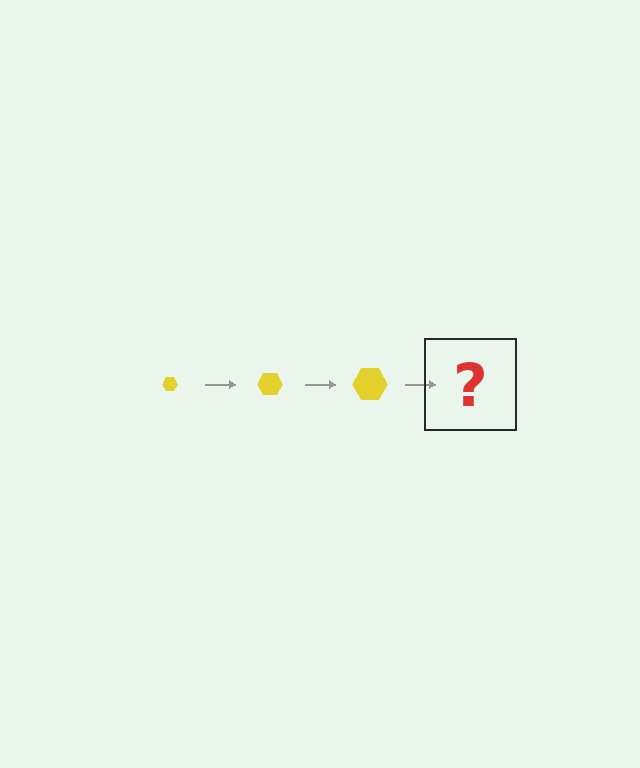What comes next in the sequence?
The next element should be a yellow hexagon, larger than the previous one.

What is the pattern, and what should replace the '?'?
The pattern is that the hexagon gets progressively larger each step. The '?' should be a yellow hexagon, larger than the previous one.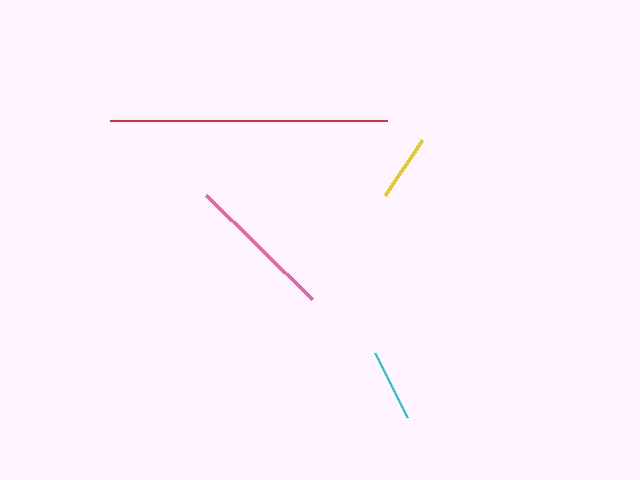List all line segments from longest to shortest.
From longest to shortest: red, pink, cyan, yellow.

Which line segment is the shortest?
The yellow line is the shortest at approximately 67 pixels.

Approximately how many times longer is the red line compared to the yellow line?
The red line is approximately 4.1 times the length of the yellow line.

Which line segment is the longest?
The red line is the longest at approximately 277 pixels.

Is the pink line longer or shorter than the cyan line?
The pink line is longer than the cyan line.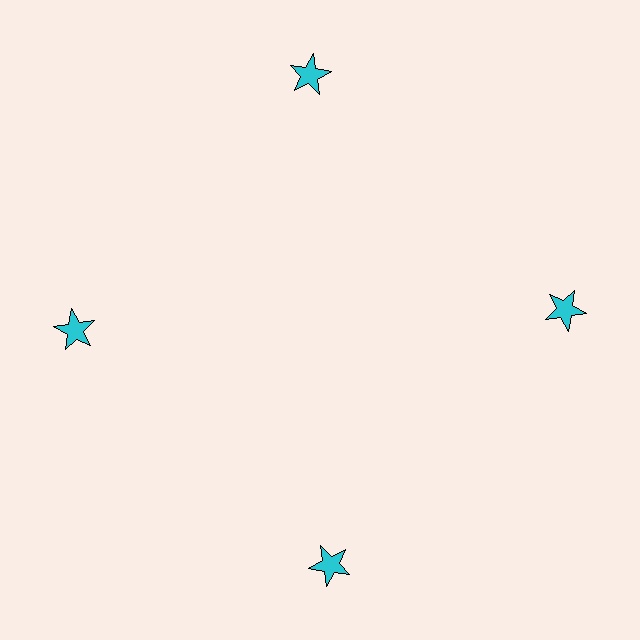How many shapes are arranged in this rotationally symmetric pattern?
There are 4 shapes, arranged in 4 groups of 1.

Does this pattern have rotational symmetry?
Yes, this pattern has 4-fold rotational symmetry. It looks the same after rotating 90 degrees around the center.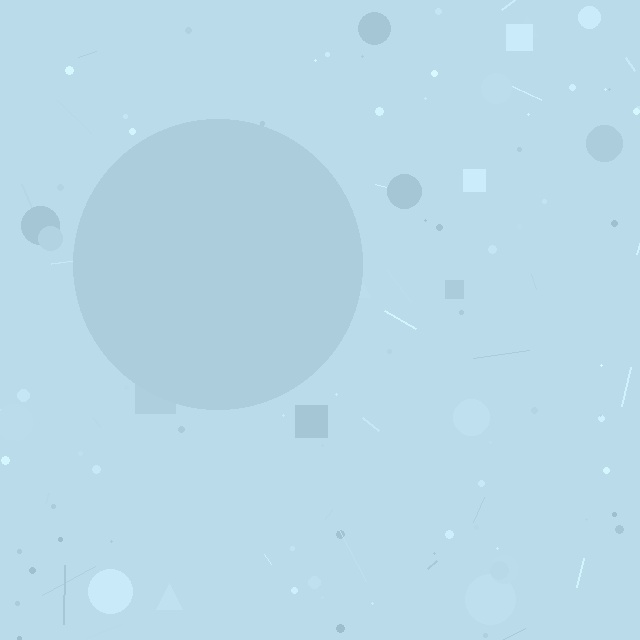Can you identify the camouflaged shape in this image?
The camouflaged shape is a circle.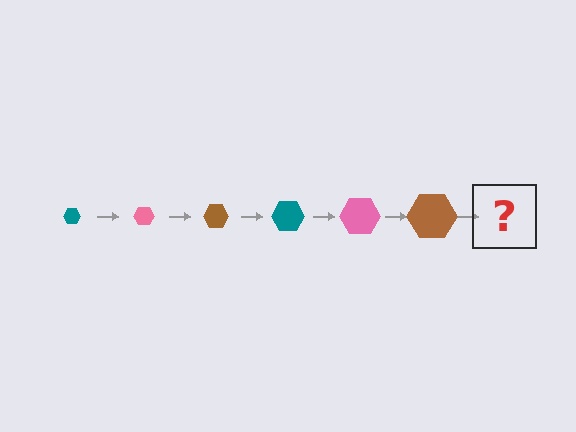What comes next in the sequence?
The next element should be a teal hexagon, larger than the previous one.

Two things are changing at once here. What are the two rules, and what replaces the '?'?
The two rules are that the hexagon grows larger each step and the color cycles through teal, pink, and brown. The '?' should be a teal hexagon, larger than the previous one.